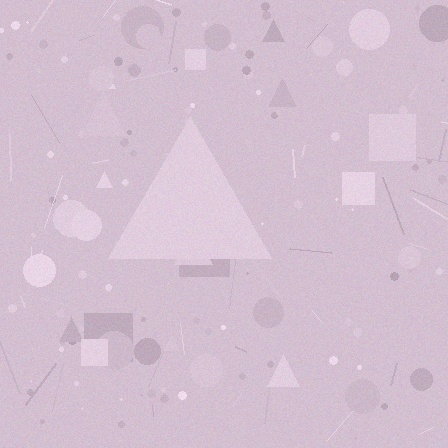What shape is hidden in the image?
A triangle is hidden in the image.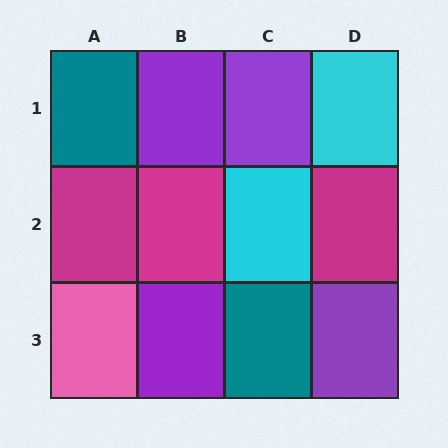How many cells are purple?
4 cells are purple.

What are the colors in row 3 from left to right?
Pink, purple, teal, purple.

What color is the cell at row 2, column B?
Magenta.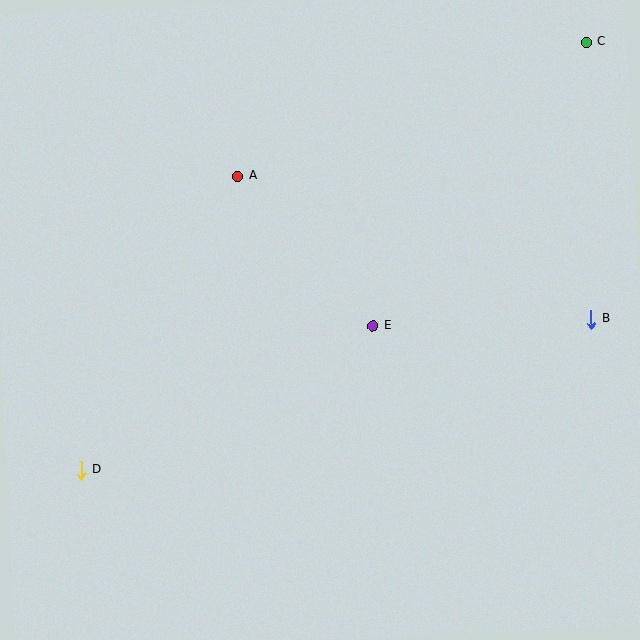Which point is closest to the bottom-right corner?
Point B is closest to the bottom-right corner.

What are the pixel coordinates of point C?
Point C is at (586, 42).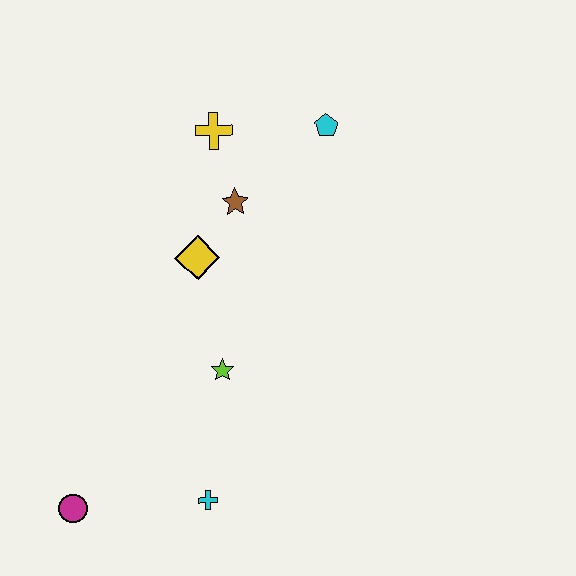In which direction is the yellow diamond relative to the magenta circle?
The yellow diamond is above the magenta circle.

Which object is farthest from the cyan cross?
The cyan pentagon is farthest from the cyan cross.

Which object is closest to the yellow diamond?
The brown star is closest to the yellow diamond.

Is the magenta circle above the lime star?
No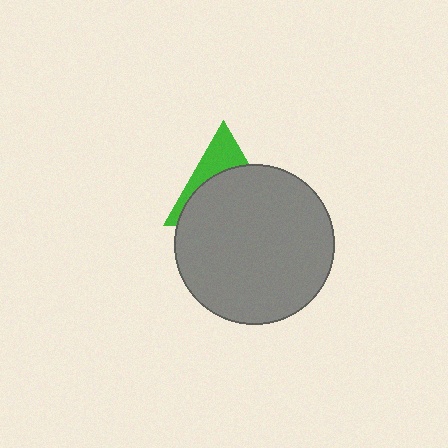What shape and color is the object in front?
The object in front is a gray circle.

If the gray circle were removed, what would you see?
You would see the complete green triangle.